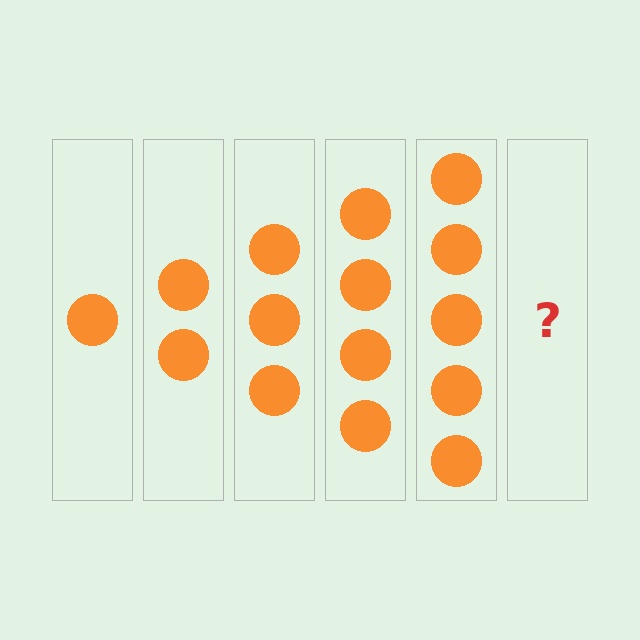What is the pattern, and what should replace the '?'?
The pattern is that each step adds one more circle. The '?' should be 6 circles.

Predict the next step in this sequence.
The next step is 6 circles.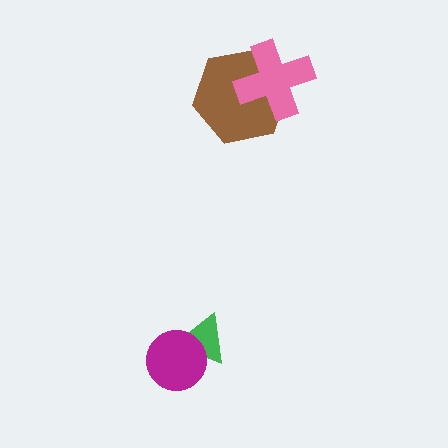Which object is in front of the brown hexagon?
The pink cross is in front of the brown hexagon.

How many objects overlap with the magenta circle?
1 object overlaps with the magenta circle.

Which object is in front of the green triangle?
The magenta circle is in front of the green triangle.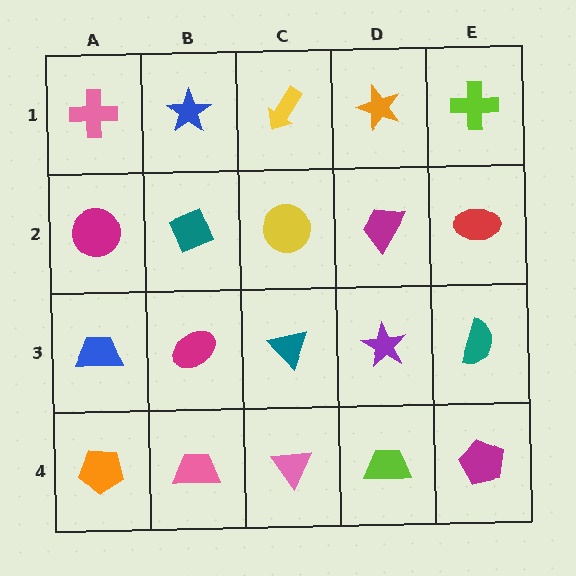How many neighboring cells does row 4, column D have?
3.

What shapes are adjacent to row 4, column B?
A magenta ellipse (row 3, column B), an orange pentagon (row 4, column A), a pink triangle (row 4, column C).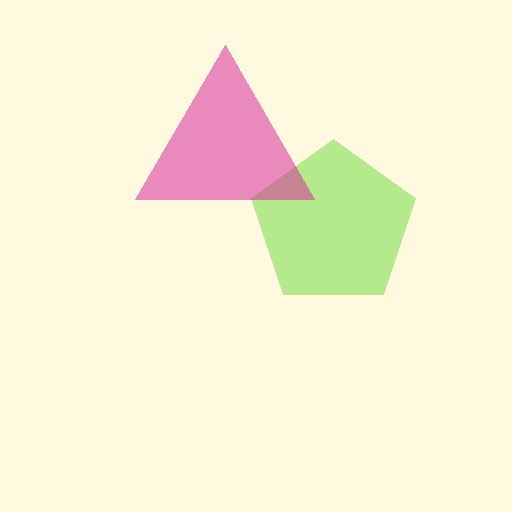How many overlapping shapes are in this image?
There are 2 overlapping shapes in the image.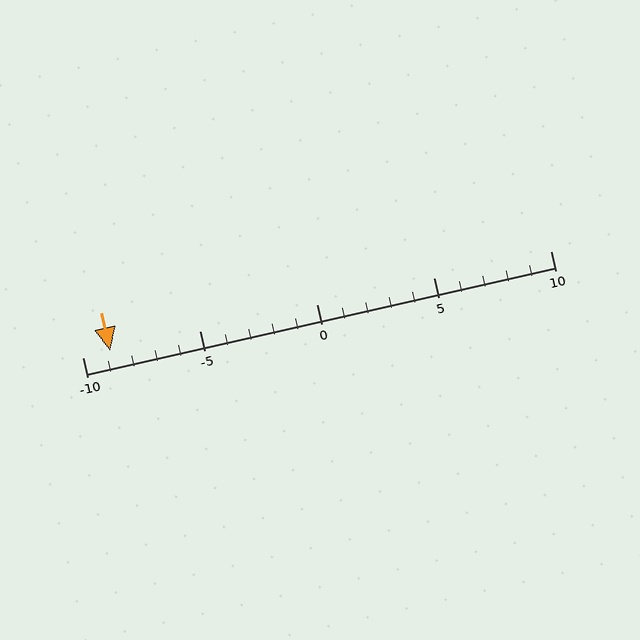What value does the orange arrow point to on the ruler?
The orange arrow points to approximately -9.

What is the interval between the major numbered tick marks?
The major tick marks are spaced 5 units apart.